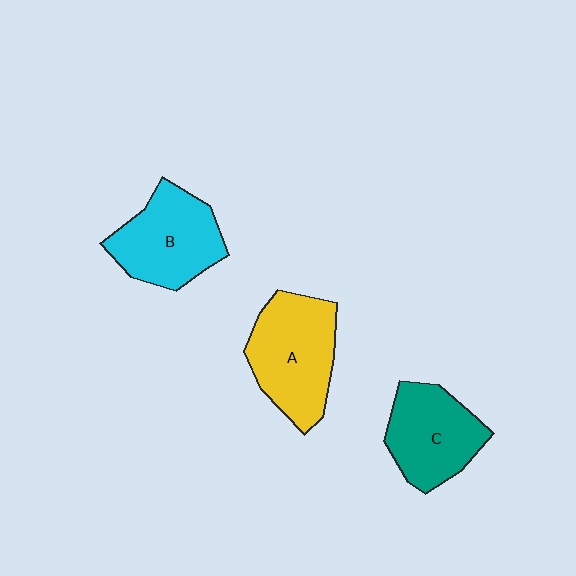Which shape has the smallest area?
Shape C (teal).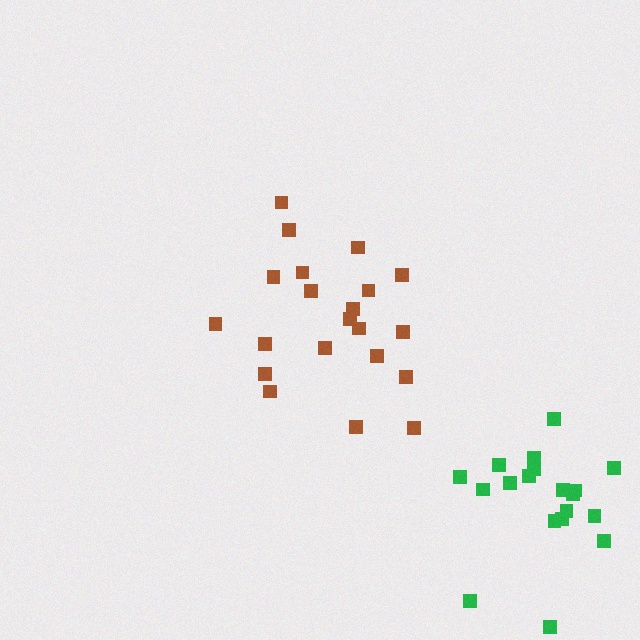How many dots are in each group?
Group 1: 21 dots, Group 2: 19 dots (40 total).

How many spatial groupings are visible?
There are 2 spatial groupings.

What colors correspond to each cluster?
The clusters are colored: brown, green.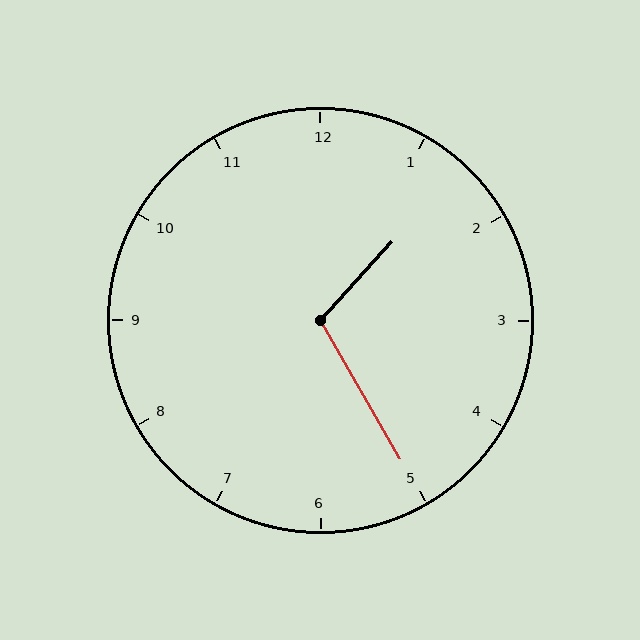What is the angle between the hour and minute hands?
Approximately 108 degrees.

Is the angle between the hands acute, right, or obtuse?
It is obtuse.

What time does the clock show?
1:25.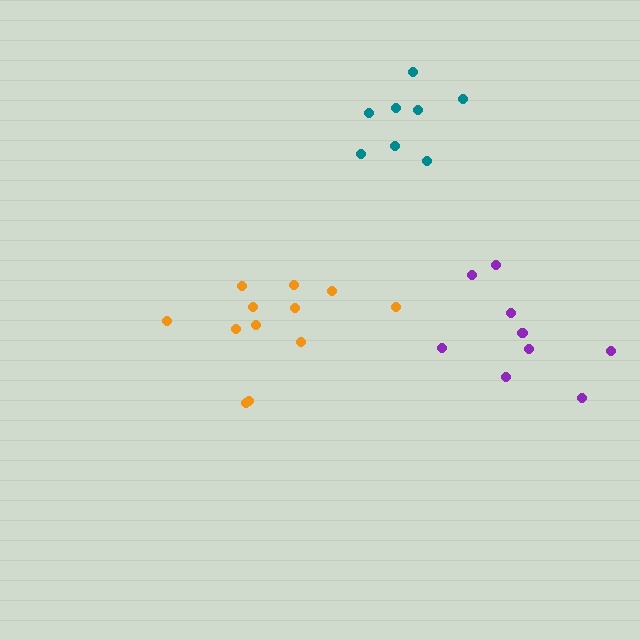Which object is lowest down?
The orange cluster is bottommost.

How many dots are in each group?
Group 1: 8 dots, Group 2: 9 dots, Group 3: 12 dots (29 total).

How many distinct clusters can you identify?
There are 3 distinct clusters.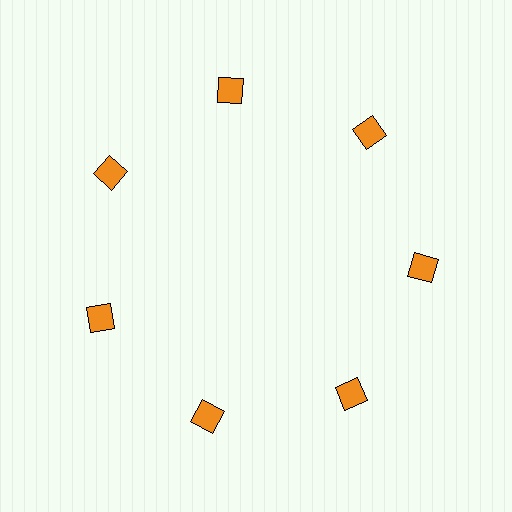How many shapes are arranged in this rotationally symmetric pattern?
There are 7 shapes, arranged in 7 groups of 1.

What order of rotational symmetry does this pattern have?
This pattern has 7-fold rotational symmetry.